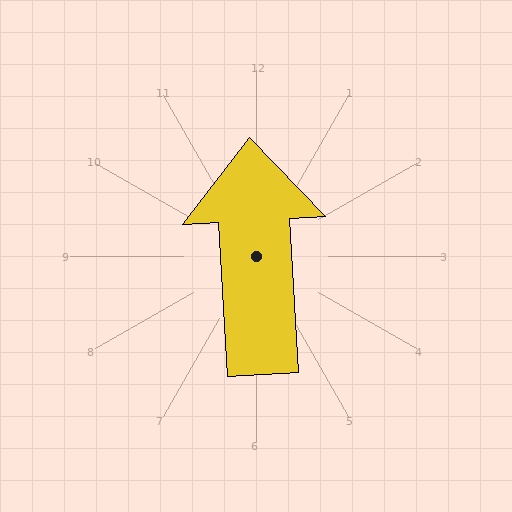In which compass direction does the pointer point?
North.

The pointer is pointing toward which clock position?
Roughly 12 o'clock.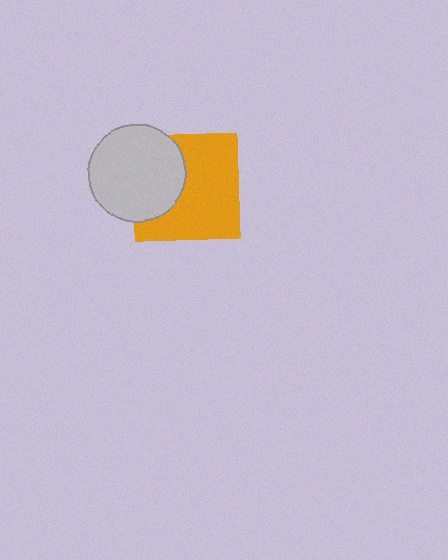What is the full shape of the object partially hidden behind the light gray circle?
The partially hidden object is an orange square.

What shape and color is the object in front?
The object in front is a light gray circle.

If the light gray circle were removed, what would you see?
You would see the complete orange square.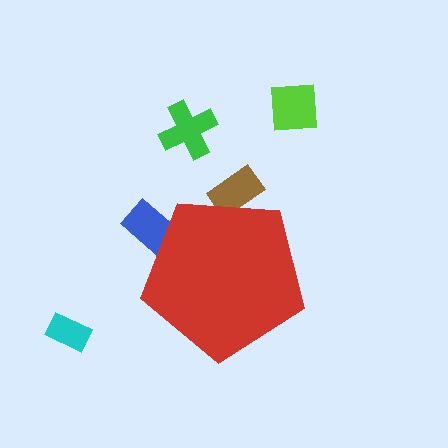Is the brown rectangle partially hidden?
Yes, the brown rectangle is partially hidden behind the red pentagon.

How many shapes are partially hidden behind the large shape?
2 shapes are partially hidden.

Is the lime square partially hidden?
No, the lime square is fully visible.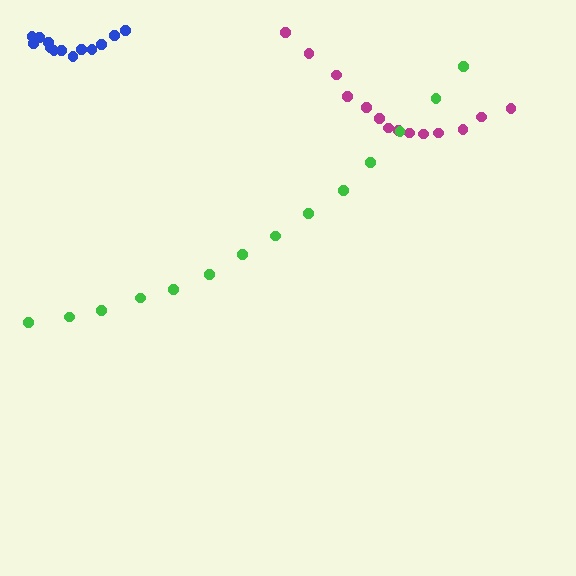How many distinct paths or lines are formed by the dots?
There are 3 distinct paths.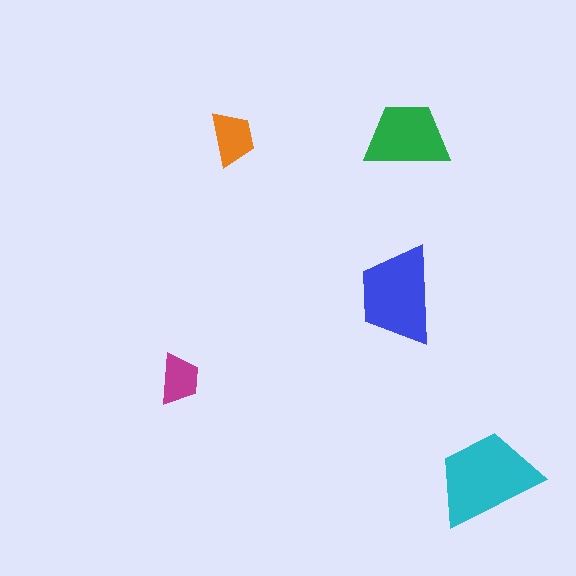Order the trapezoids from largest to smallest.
the cyan one, the blue one, the green one, the orange one, the magenta one.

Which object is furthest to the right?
The cyan trapezoid is rightmost.